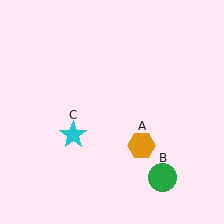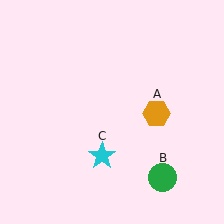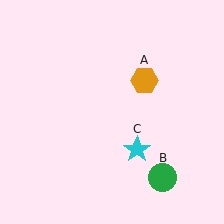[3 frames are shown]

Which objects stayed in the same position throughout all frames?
Green circle (object B) remained stationary.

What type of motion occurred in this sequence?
The orange hexagon (object A), cyan star (object C) rotated counterclockwise around the center of the scene.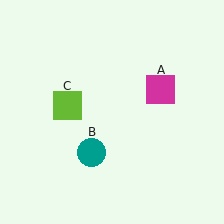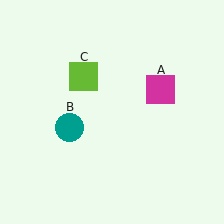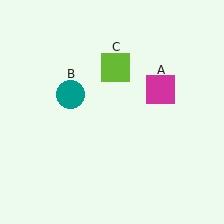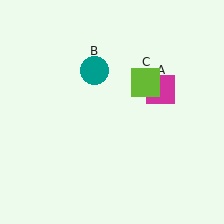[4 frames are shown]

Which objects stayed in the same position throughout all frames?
Magenta square (object A) remained stationary.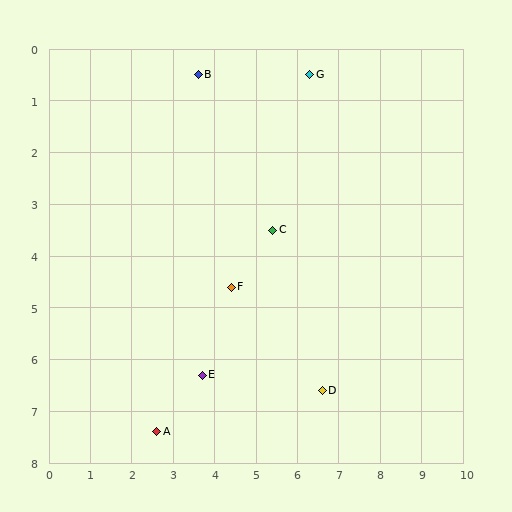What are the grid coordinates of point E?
Point E is at approximately (3.7, 6.3).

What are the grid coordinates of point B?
Point B is at approximately (3.6, 0.5).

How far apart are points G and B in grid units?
Points G and B are about 2.7 grid units apart.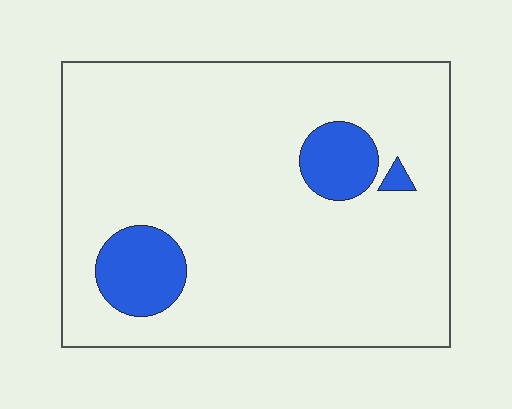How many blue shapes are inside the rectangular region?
3.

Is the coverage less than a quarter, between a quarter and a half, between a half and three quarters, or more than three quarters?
Less than a quarter.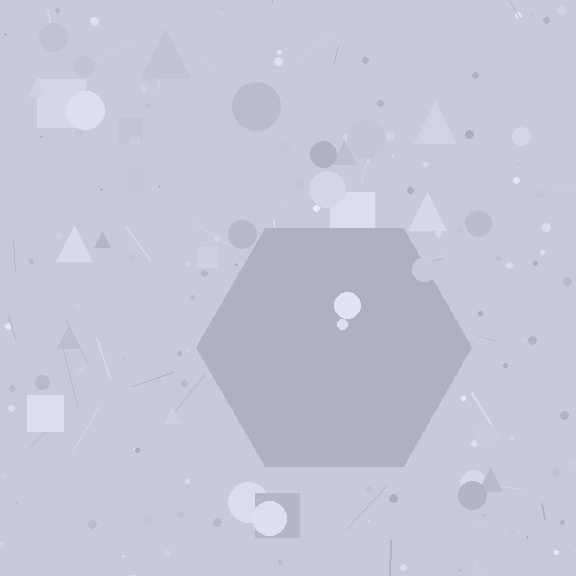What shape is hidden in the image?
A hexagon is hidden in the image.